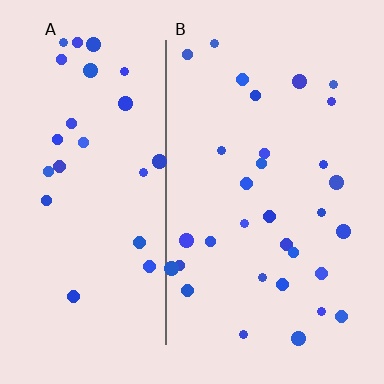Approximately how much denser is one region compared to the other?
Approximately 1.2× — region B over region A.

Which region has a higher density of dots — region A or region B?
B (the right).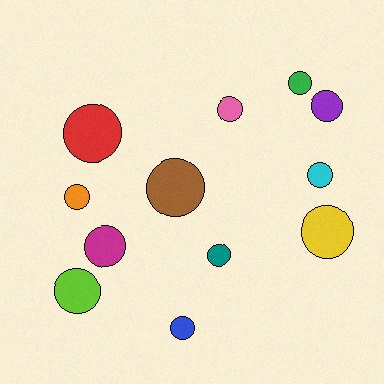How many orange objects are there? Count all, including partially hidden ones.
There is 1 orange object.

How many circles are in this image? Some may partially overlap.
There are 12 circles.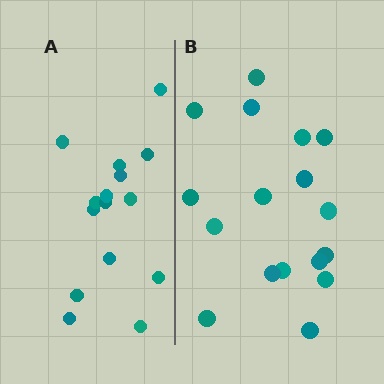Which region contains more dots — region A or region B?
Region B (the right region) has more dots.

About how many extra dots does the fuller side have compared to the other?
Region B has just a few more — roughly 2 or 3 more dots than region A.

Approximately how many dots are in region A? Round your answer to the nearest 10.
About 20 dots. (The exact count is 15, which rounds to 20.)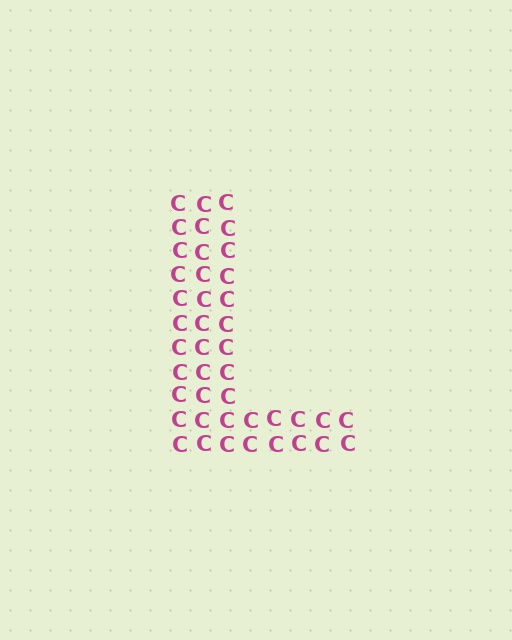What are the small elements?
The small elements are letter C's.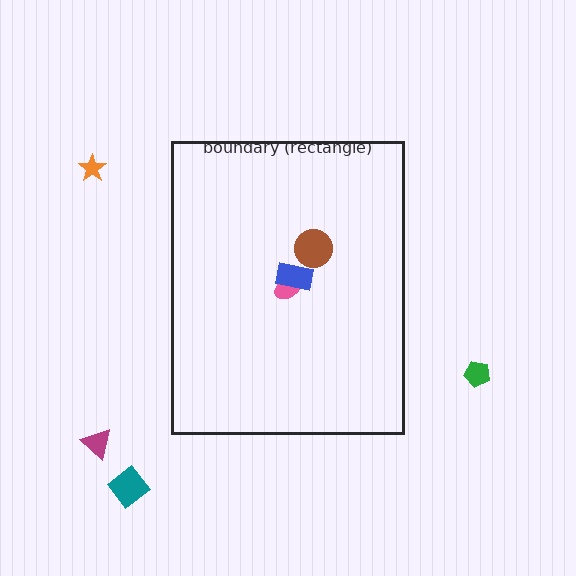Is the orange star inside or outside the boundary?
Outside.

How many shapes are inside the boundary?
3 inside, 4 outside.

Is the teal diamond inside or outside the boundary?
Outside.